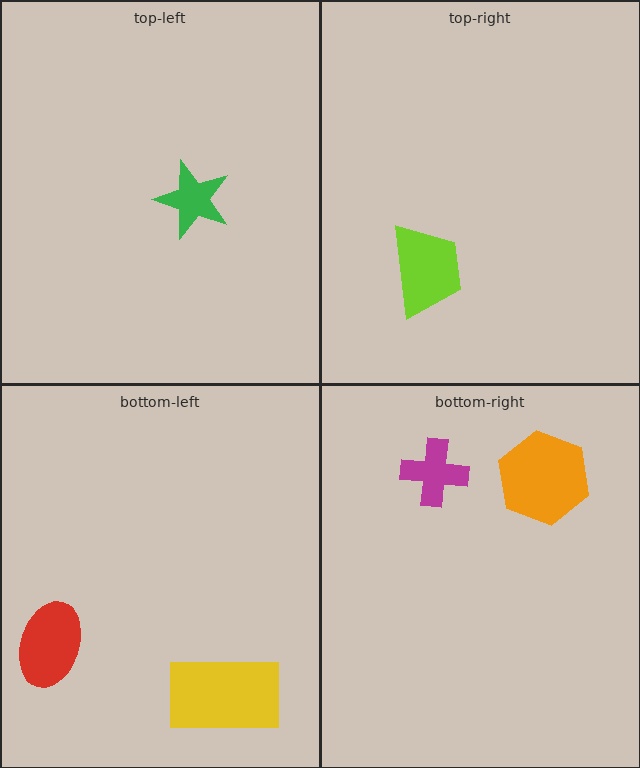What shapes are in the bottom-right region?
The magenta cross, the orange hexagon.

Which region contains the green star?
The top-left region.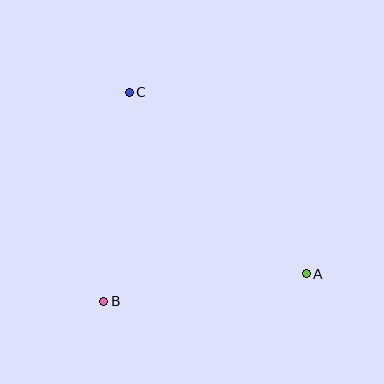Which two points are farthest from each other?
Points A and C are farthest from each other.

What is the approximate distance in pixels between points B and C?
The distance between B and C is approximately 211 pixels.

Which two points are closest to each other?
Points A and B are closest to each other.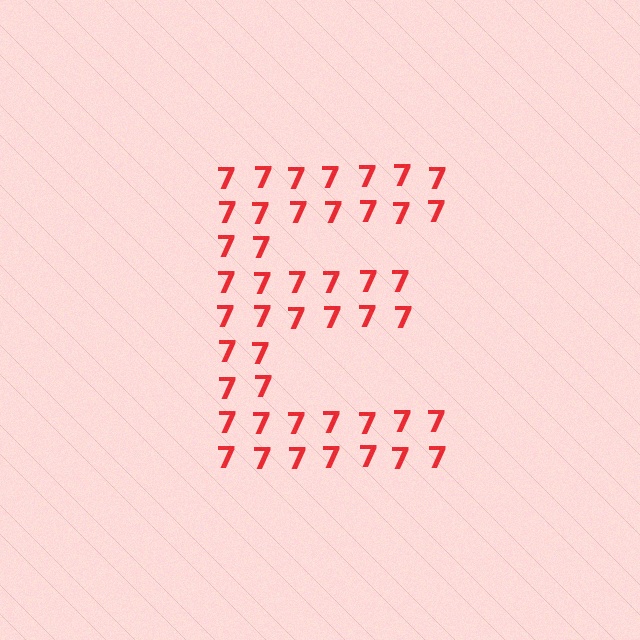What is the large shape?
The large shape is the letter E.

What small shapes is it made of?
It is made of small digit 7's.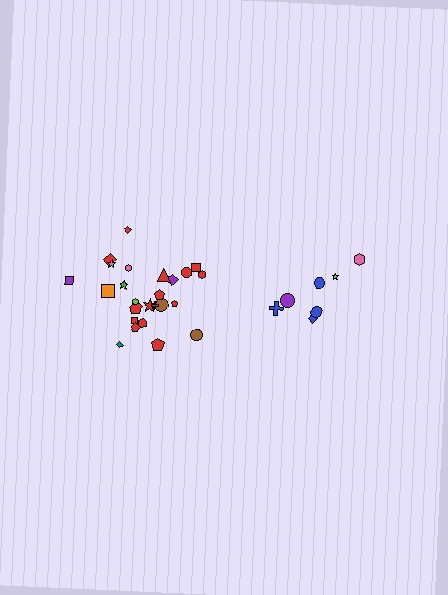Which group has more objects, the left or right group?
The left group.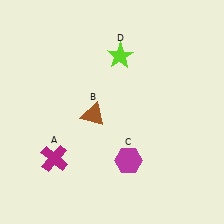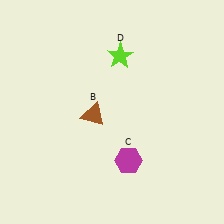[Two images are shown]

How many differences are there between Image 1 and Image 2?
There is 1 difference between the two images.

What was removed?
The magenta cross (A) was removed in Image 2.